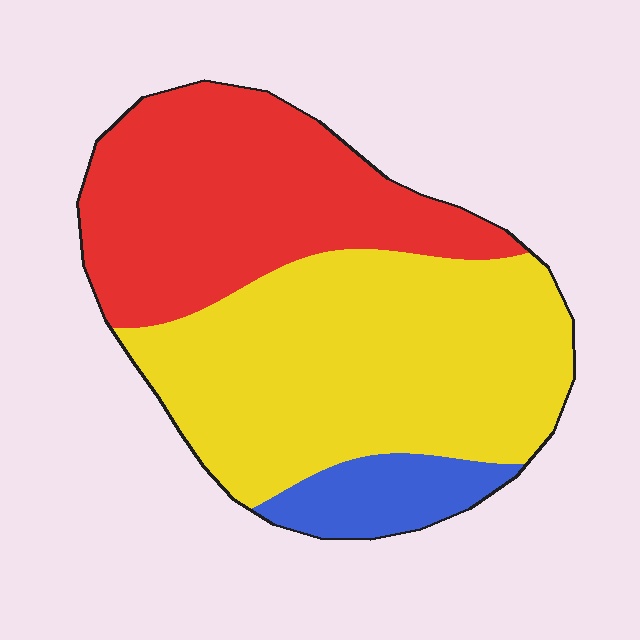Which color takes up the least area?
Blue, at roughly 10%.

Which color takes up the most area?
Yellow, at roughly 50%.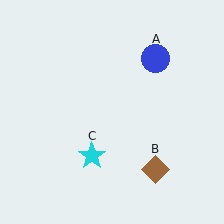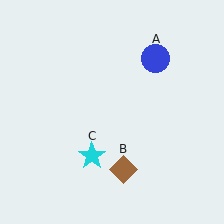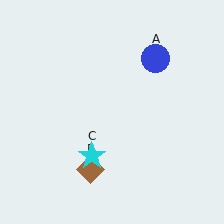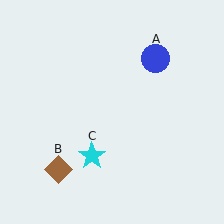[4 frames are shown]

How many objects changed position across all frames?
1 object changed position: brown diamond (object B).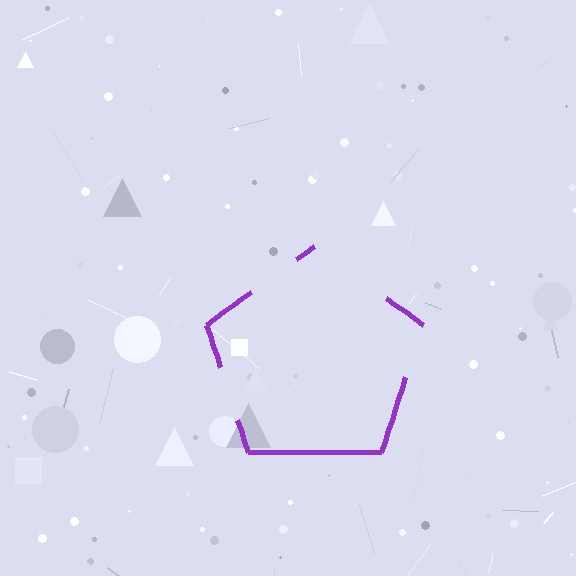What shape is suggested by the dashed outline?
The dashed outline suggests a pentagon.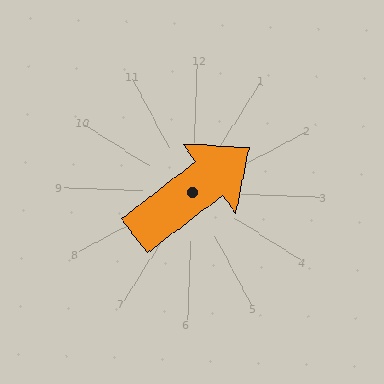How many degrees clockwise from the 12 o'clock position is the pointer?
Approximately 50 degrees.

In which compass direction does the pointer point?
Northeast.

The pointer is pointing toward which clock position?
Roughly 2 o'clock.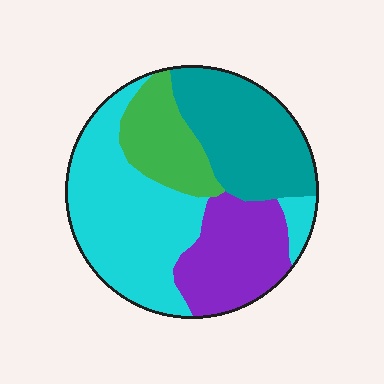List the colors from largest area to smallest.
From largest to smallest: cyan, teal, purple, green.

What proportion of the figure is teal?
Teal takes up about one quarter (1/4) of the figure.